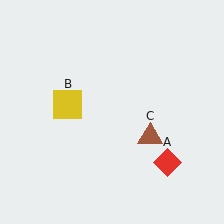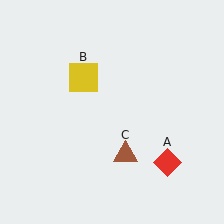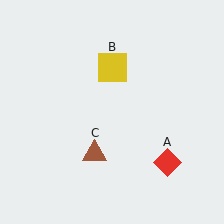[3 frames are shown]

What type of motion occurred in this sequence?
The yellow square (object B), brown triangle (object C) rotated clockwise around the center of the scene.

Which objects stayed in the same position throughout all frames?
Red diamond (object A) remained stationary.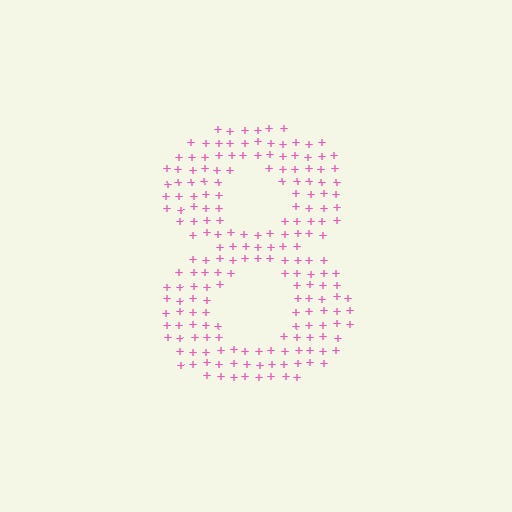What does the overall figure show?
The overall figure shows the digit 8.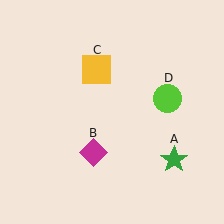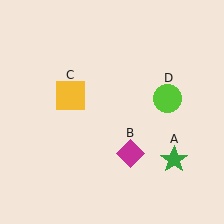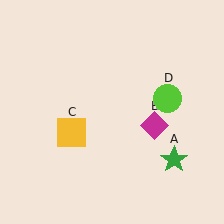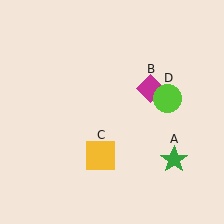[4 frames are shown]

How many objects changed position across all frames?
2 objects changed position: magenta diamond (object B), yellow square (object C).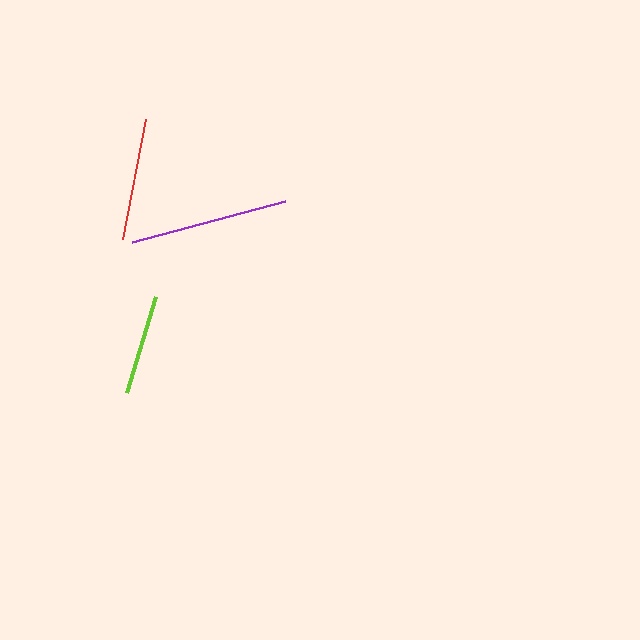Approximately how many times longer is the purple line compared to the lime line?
The purple line is approximately 1.6 times the length of the lime line.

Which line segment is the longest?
The purple line is the longest at approximately 159 pixels.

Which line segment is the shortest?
The lime line is the shortest at approximately 100 pixels.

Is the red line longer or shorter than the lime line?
The red line is longer than the lime line.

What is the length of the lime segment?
The lime segment is approximately 100 pixels long.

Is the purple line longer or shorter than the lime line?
The purple line is longer than the lime line.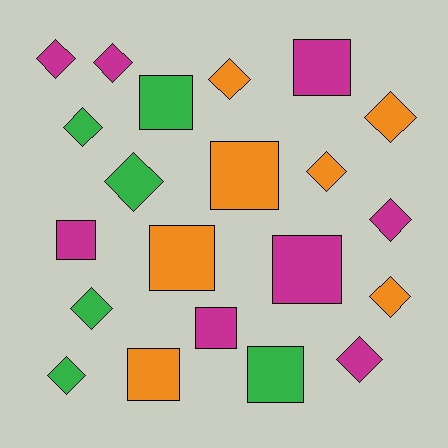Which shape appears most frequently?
Diamond, with 12 objects.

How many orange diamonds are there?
There are 4 orange diamonds.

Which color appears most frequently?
Magenta, with 8 objects.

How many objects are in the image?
There are 21 objects.